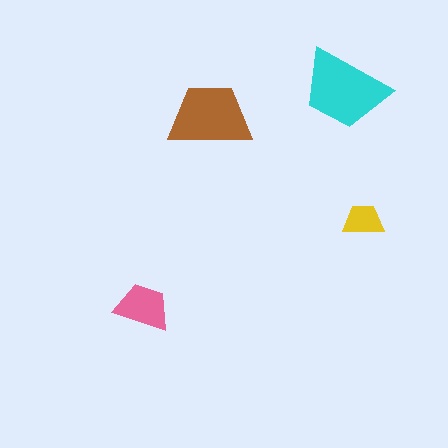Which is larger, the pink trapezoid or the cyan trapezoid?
The cyan one.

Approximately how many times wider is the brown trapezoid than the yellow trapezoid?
About 2 times wider.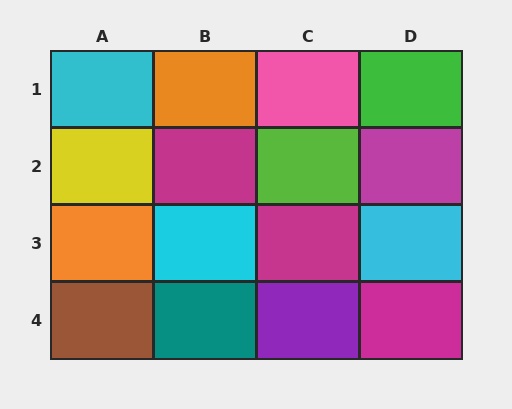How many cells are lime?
1 cell is lime.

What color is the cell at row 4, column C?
Purple.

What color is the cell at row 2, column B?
Magenta.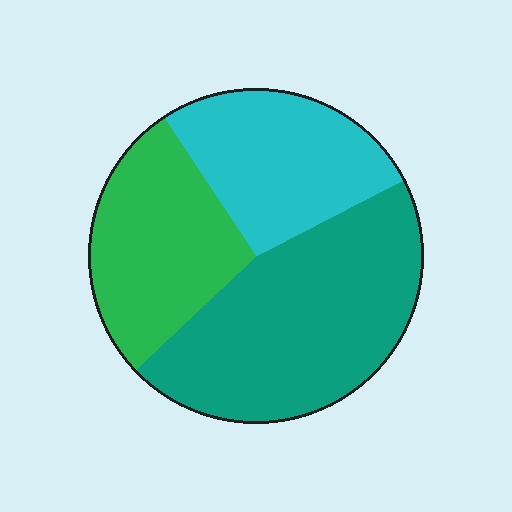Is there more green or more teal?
Teal.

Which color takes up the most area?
Teal, at roughly 45%.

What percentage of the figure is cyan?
Cyan covers about 25% of the figure.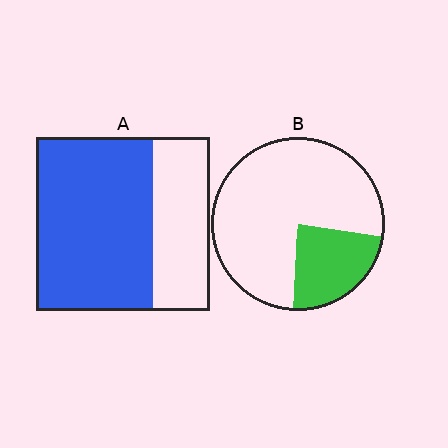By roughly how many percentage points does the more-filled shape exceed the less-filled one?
By roughly 45 percentage points (A over B).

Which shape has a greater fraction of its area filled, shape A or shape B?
Shape A.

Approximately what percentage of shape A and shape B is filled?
A is approximately 65% and B is approximately 25%.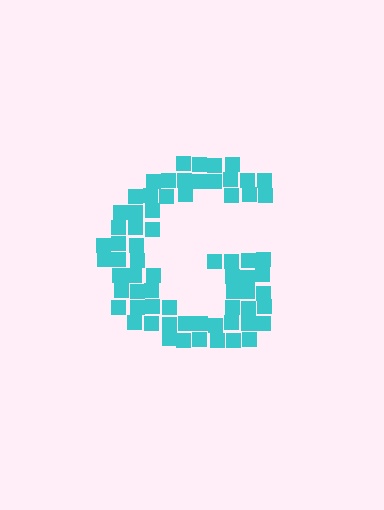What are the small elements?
The small elements are squares.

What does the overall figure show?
The overall figure shows the letter G.